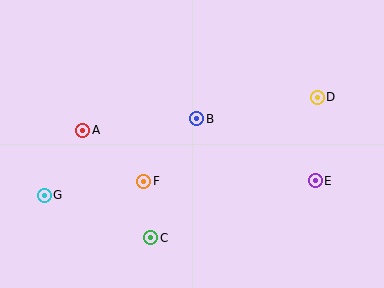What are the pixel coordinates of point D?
Point D is at (317, 97).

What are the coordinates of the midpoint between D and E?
The midpoint between D and E is at (316, 139).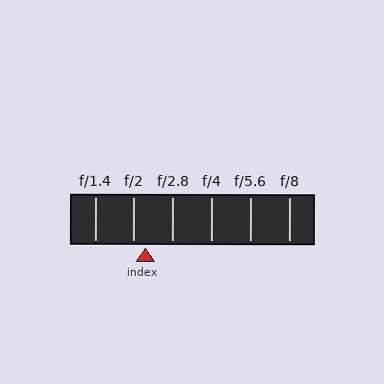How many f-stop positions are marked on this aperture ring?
There are 6 f-stop positions marked.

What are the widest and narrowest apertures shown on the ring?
The widest aperture shown is f/1.4 and the narrowest is f/8.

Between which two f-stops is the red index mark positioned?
The index mark is between f/2 and f/2.8.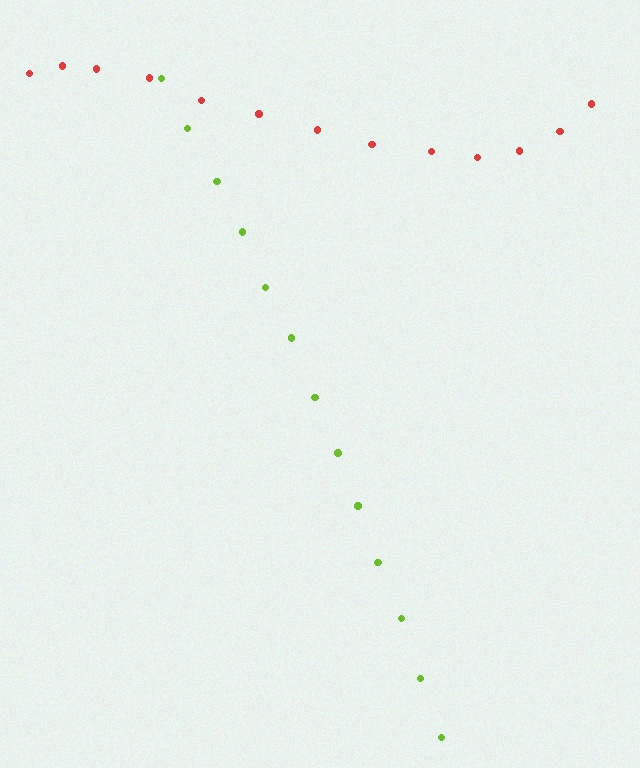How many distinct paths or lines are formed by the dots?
There are 2 distinct paths.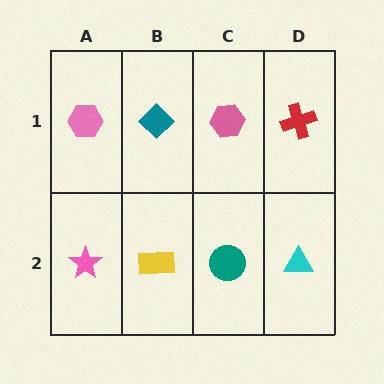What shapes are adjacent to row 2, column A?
A pink hexagon (row 1, column A), a yellow rectangle (row 2, column B).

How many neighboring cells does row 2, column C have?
3.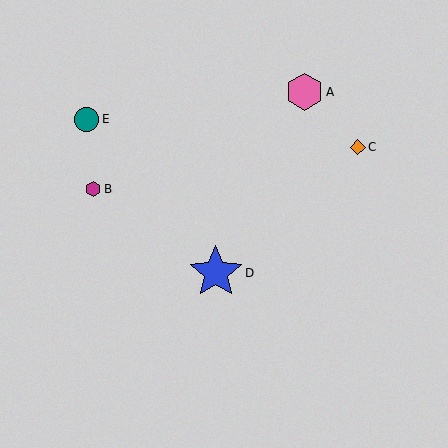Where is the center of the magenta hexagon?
The center of the magenta hexagon is at (93, 189).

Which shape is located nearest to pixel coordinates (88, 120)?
The teal circle (labeled E) at (87, 119) is nearest to that location.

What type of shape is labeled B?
Shape B is a magenta hexagon.